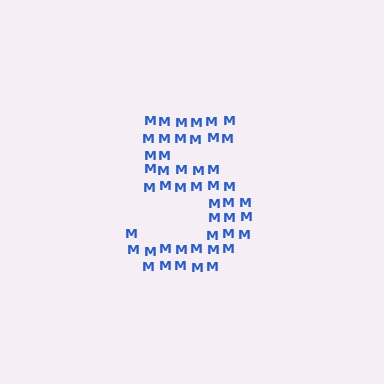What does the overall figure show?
The overall figure shows the digit 5.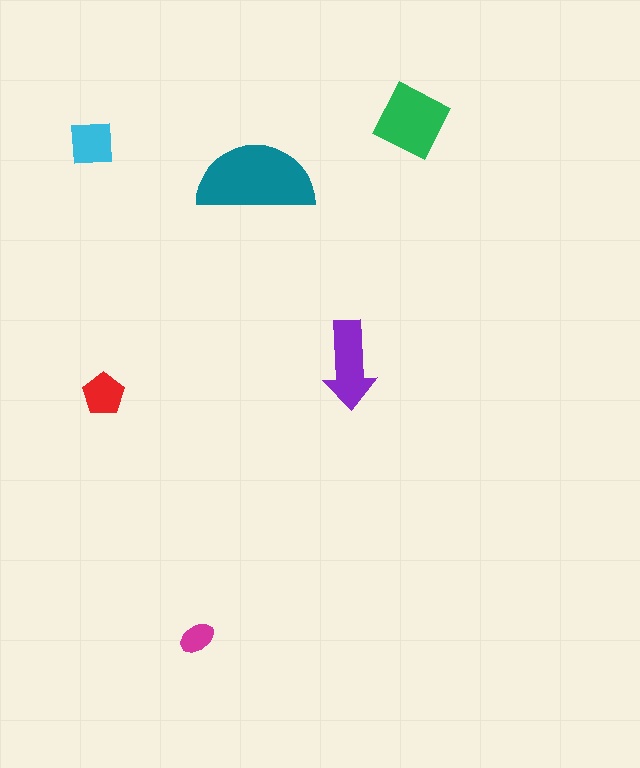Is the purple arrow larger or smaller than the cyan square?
Larger.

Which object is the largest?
The teal semicircle.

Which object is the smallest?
The magenta ellipse.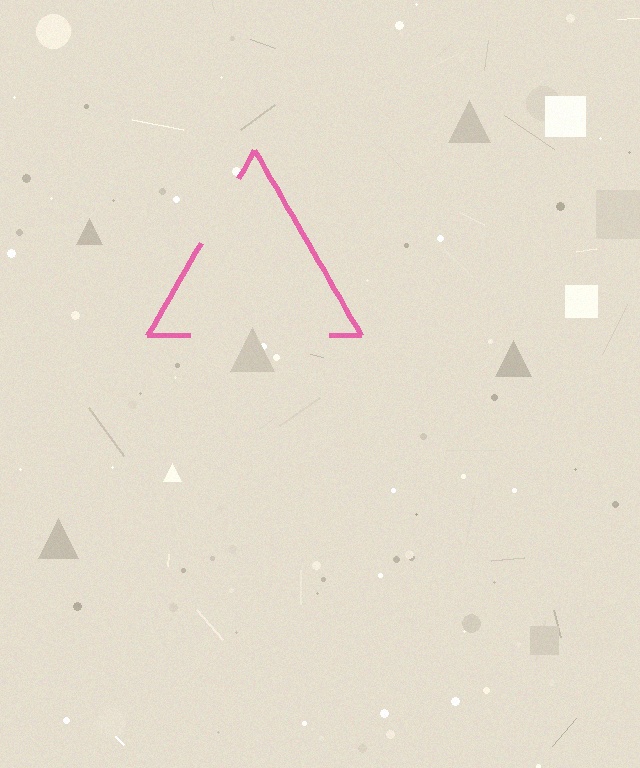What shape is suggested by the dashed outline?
The dashed outline suggests a triangle.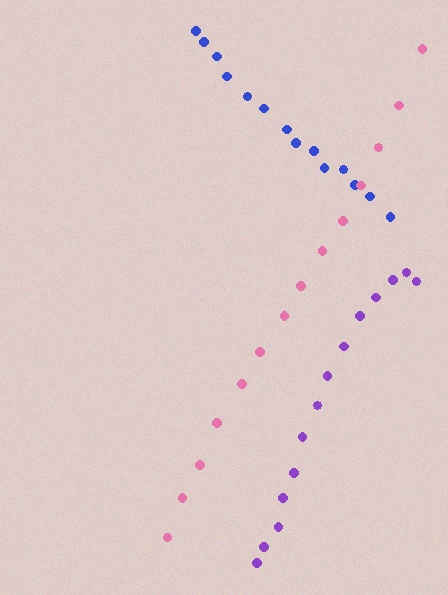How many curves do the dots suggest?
There are 3 distinct paths.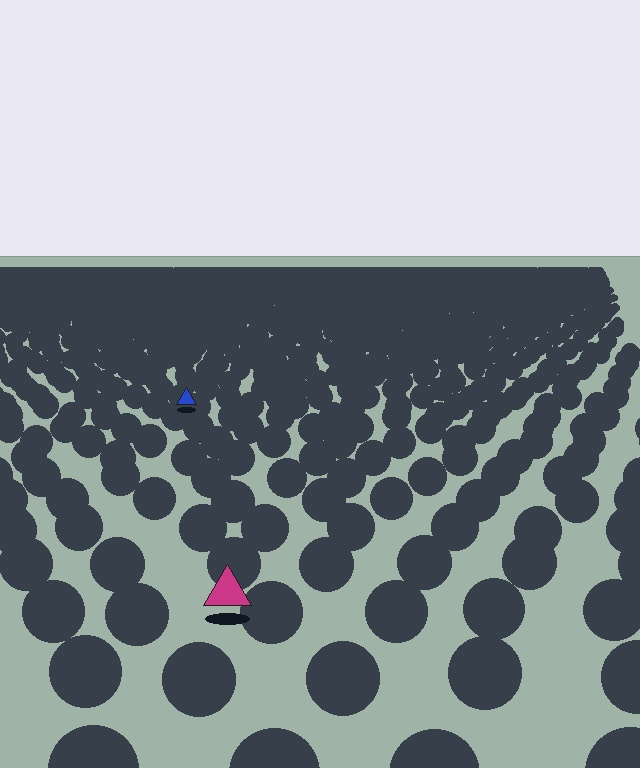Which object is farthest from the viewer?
The blue triangle is farthest from the viewer. It appears smaller and the ground texture around it is denser.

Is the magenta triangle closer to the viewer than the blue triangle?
Yes. The magenta triangle is closer — you can tell from the texture gradient: the ground texture is coarser near it.